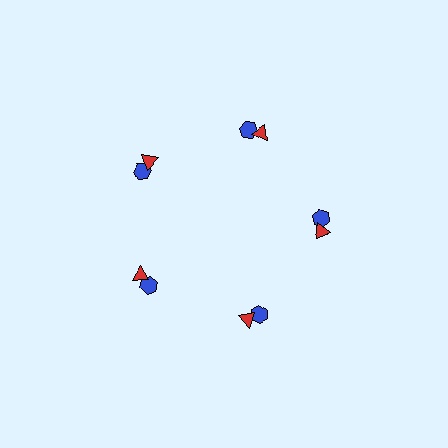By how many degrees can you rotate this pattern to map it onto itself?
The pattern maps onto itself every 72 degrees of rotation.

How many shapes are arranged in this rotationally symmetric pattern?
There are 10 shapes, arranged in 5 groups of 2.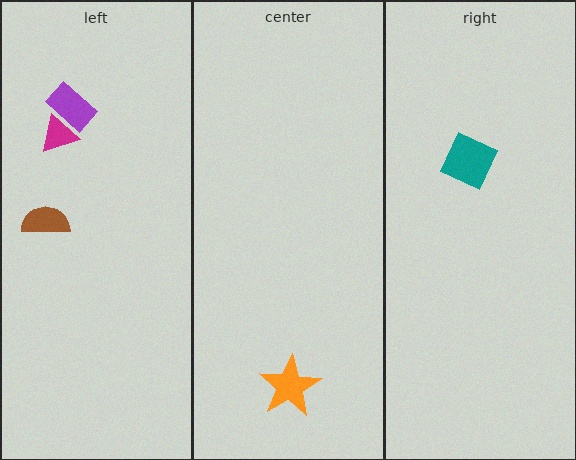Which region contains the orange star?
The center region.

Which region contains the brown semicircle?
The left region.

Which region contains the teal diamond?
The right region.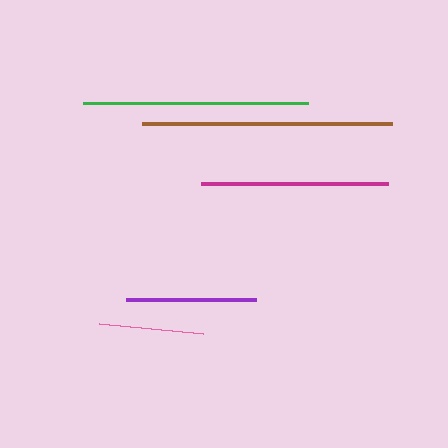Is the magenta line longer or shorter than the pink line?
The magenta line is longer than the pink line.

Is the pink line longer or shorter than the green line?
The green line is longer than the pink line.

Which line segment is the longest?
The brown line is the longest at approximately 250 pixels.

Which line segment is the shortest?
The pink line is the shortest at approximately 105 pixels.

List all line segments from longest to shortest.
From longest to shortest: brown, green, magenta, purple, pink.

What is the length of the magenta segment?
The magenta segment is approximately 187 pixels long.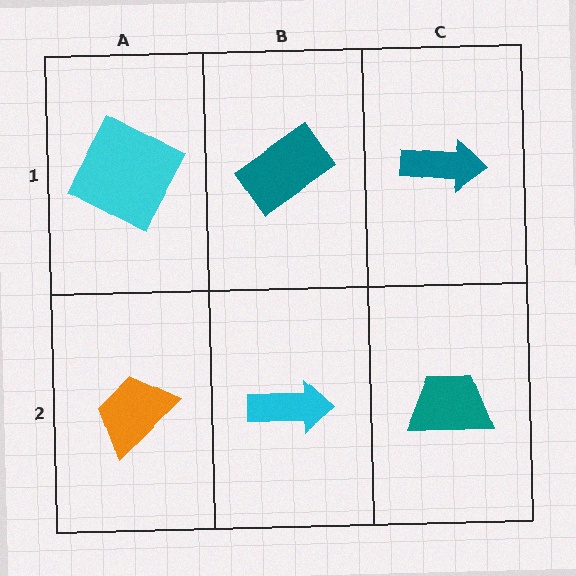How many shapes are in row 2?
3 shapes.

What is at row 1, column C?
A teal arrow.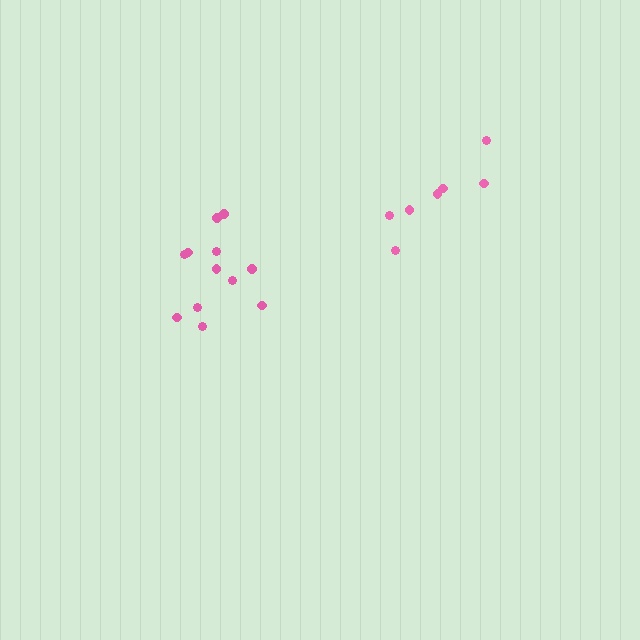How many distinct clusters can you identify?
There are 2 distinct clusters.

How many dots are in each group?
Group 1: 7 dots, Group 2: 12 dots (19 total).